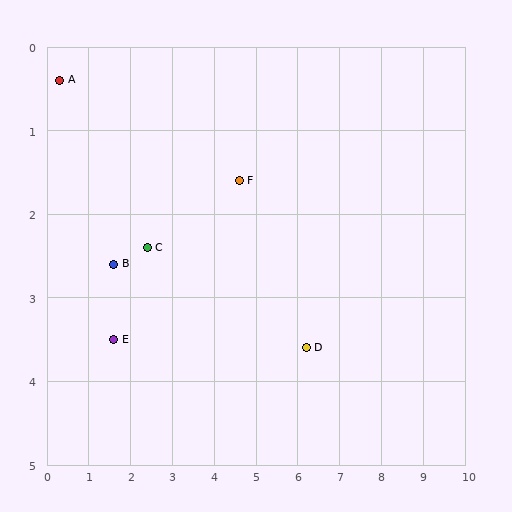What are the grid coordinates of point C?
Point C is at approximately (2.4, 2.4).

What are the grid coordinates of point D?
Point D is at approximately (6.2, 3.6).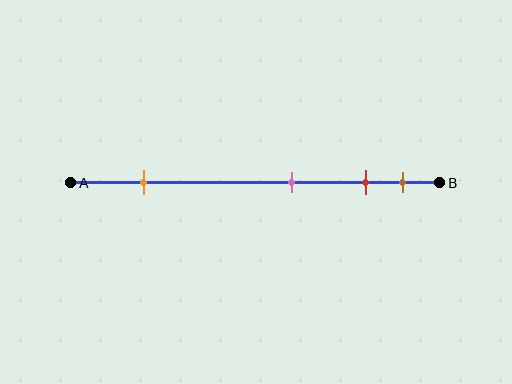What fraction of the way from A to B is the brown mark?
The brown mark is approximately 90% (0.9) of the way from A to B.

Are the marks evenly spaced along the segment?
No, the marks are not evenly spaced.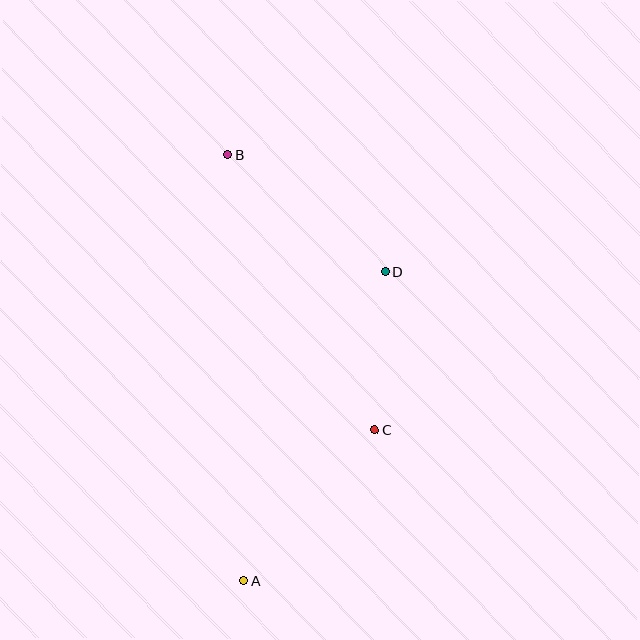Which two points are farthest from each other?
Points A and B are farthest from each other.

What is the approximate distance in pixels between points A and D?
The distance between A and D is approximately 341 pixels.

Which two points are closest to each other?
Points C and D are closest to each other.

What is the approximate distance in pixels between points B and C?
The distance between B and C is approximately 312 pixels.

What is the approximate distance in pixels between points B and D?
The distance between B and D is approximately 196 pixels.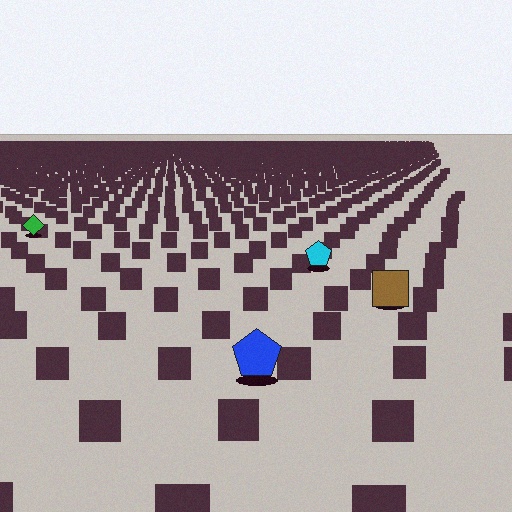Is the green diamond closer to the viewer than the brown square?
No. The brown square is closer — you can tell from the texture gradient: the ground texture is coarser near it.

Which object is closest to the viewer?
The blue pentagon is closest. The texture marks near it are larger and more spread out.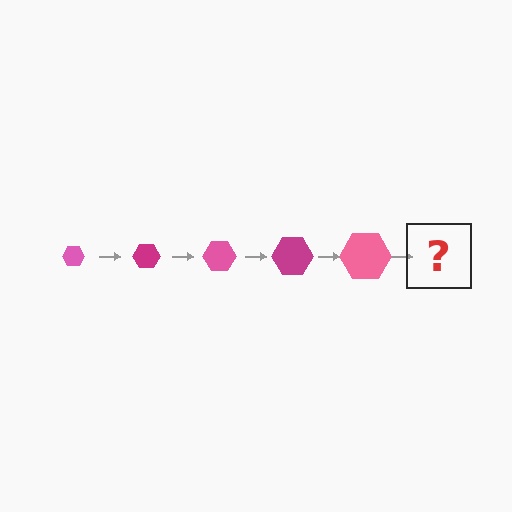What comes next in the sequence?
The next element should be a magenta hexagon, larger than the previous one.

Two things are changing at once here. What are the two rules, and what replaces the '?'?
The two rules are that the hexagon grows larger each step and the color cycles through pink and magenta. The '?' should be a magenta hexagon, larger than the previous one.